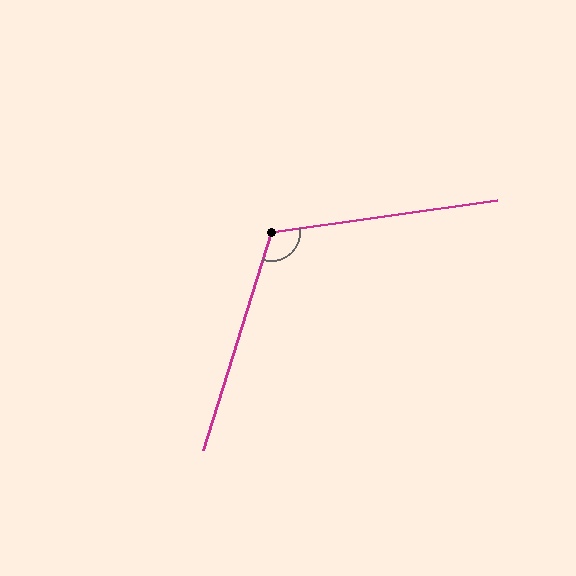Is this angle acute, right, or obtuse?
It is obtuse.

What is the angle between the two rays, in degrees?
Approximately 115 degrees.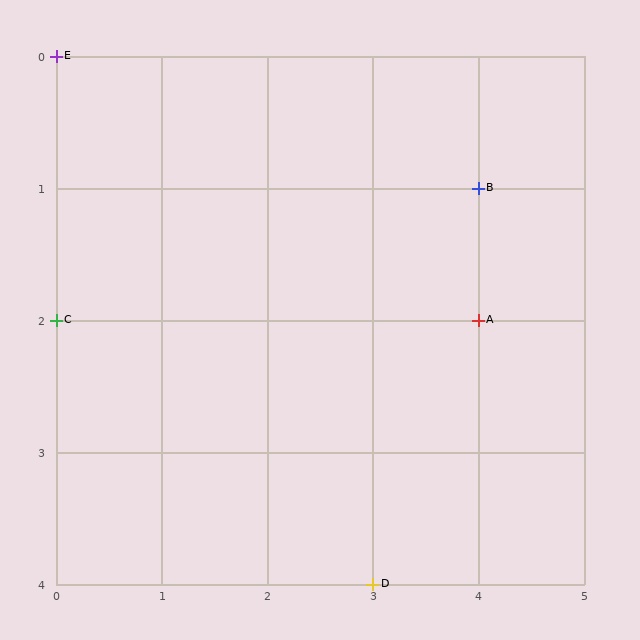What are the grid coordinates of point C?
Point C is at grid coordinates (0, 2).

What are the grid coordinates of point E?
Point E is at grid coordinates (0, 0).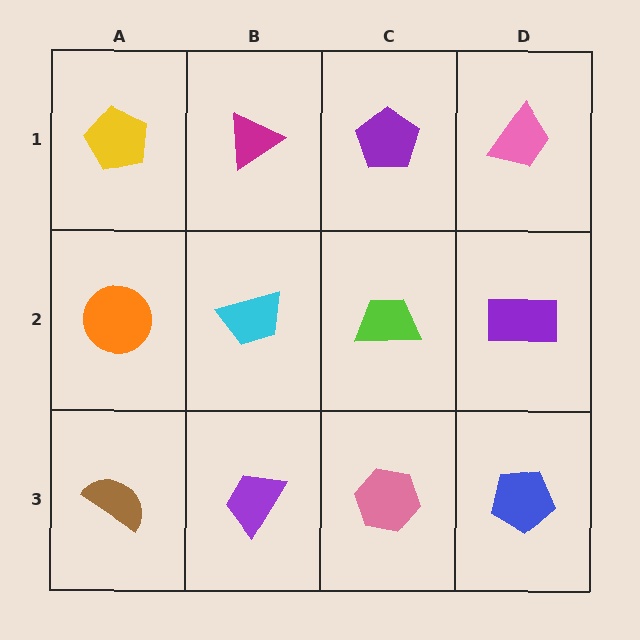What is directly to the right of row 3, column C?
A blue pentagon.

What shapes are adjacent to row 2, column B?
A magenta triangle (row 1, column B), a purple trapezoid (row 3, column B), an orange circle (row 2, column A), a lime trapezoid (row 2, column C).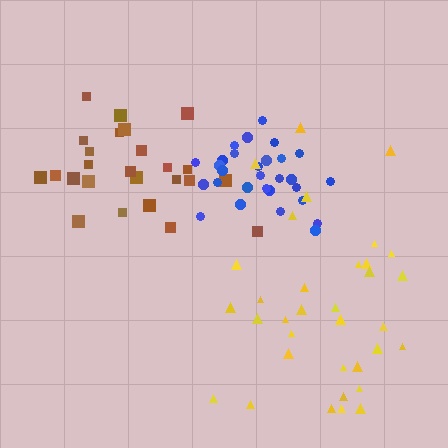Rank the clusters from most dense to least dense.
blue, brown, yellow.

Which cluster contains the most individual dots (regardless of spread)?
Yellow (34).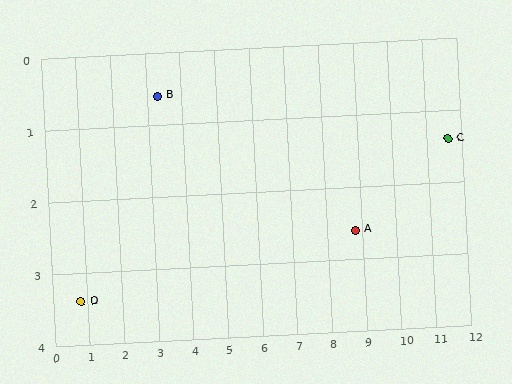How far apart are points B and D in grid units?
Points B and D are about 3.8 grid units apart.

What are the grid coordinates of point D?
Point D is at approximately (0.8, 3.4).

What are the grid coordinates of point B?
Point B is at approximately (3.3, 0.6).